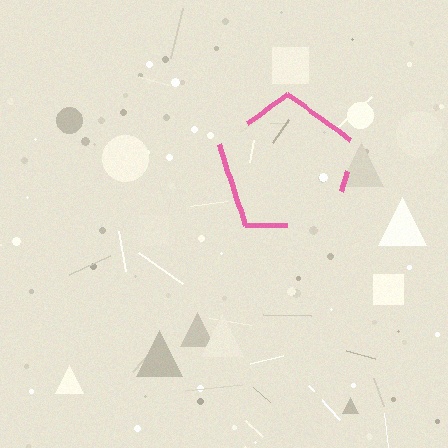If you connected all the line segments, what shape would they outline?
They would outline a pentagon.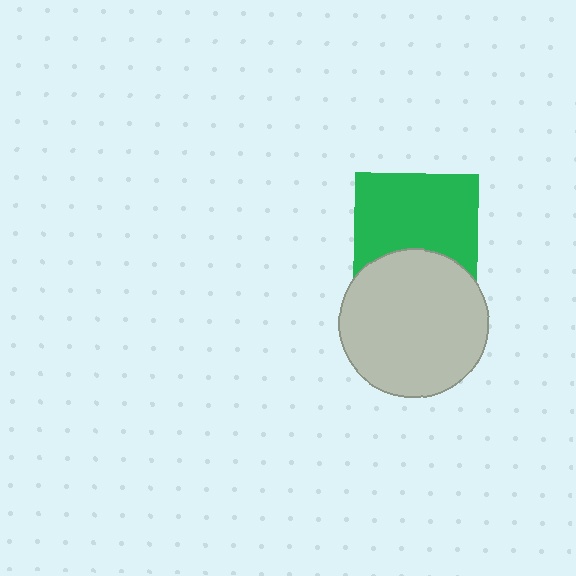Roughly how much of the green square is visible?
Most of it is visible (roughly 68%).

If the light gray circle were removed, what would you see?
You would see the complete green square.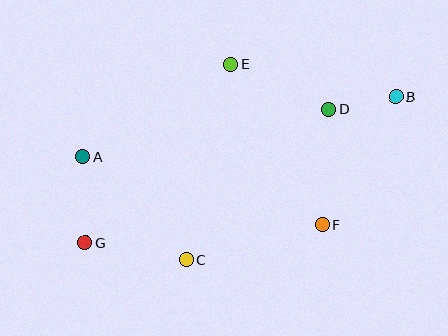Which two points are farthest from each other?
Points B and G are farthest from each other.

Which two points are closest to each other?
Points B and D are closest to each other.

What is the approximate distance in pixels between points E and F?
The distance between E and F is approximately 184 pixels.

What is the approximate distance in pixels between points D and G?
The distance between D and G is approximately 278 pixels.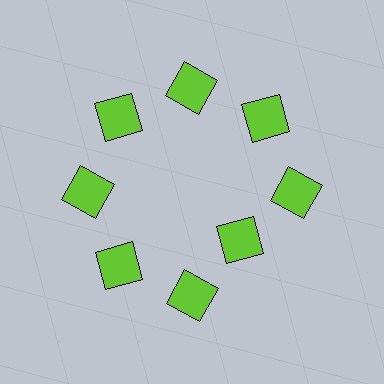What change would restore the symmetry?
The symmetry would be restored by moving it outward, back onto the ring so that all 8 squares sit at equal angles and equal distance from the center.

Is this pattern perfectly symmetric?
No. The 8 lime squares are arranged in a ring, but one element near the 4 o'clock position is pulled inward toward the center, breaking the 8-fold rotational symmetry.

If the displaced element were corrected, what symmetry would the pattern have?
It would have 8-fold rotational symmetry — the pattern would map onto itself every 45 degrees.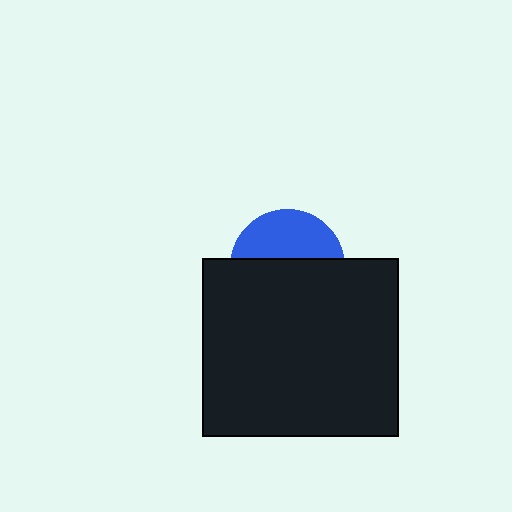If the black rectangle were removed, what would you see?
You would see the complete blue circle.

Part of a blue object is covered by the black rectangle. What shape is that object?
It is a circle.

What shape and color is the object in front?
The object in front is a black rectangle.